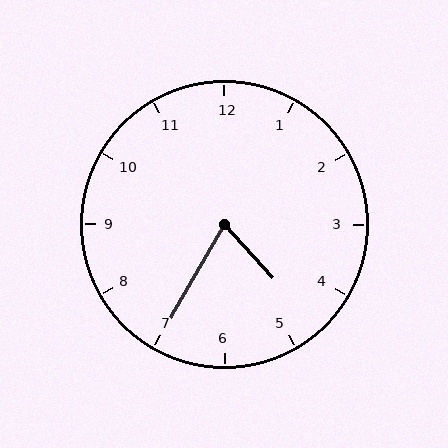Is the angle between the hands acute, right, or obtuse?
It is acute.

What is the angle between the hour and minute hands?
Approximately 72 degrees.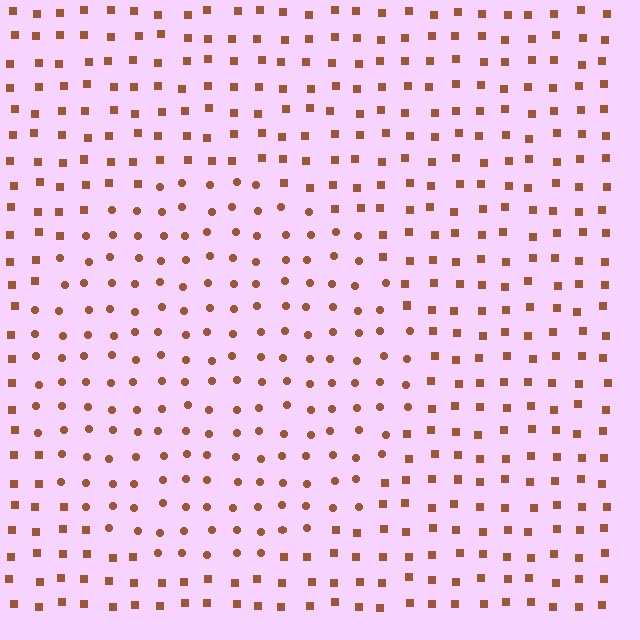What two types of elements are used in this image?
The image uses circles inside the circle region and squares outside it.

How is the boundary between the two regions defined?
The boundary is defined by a change in element shape: circles inside vs. squares outside. All elements share the same color and spacing.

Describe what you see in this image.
The image is filled with small brown elements arranged in a uniform grid. A circle-shaped region contains circles, while the surrounding area contains squares. The boundary is defined purely by the change in element shape.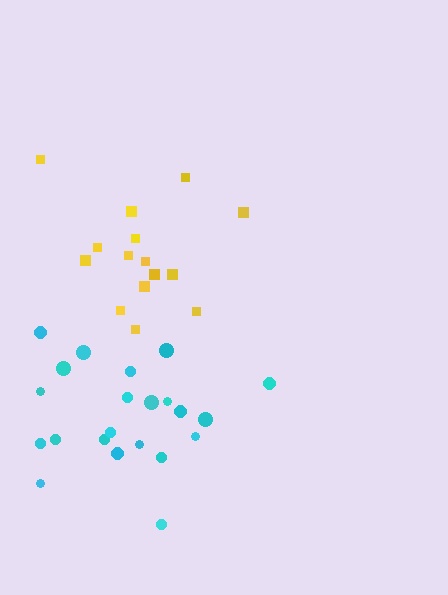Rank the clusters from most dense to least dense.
cyan, yellow.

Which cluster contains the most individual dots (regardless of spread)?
Cyan (22).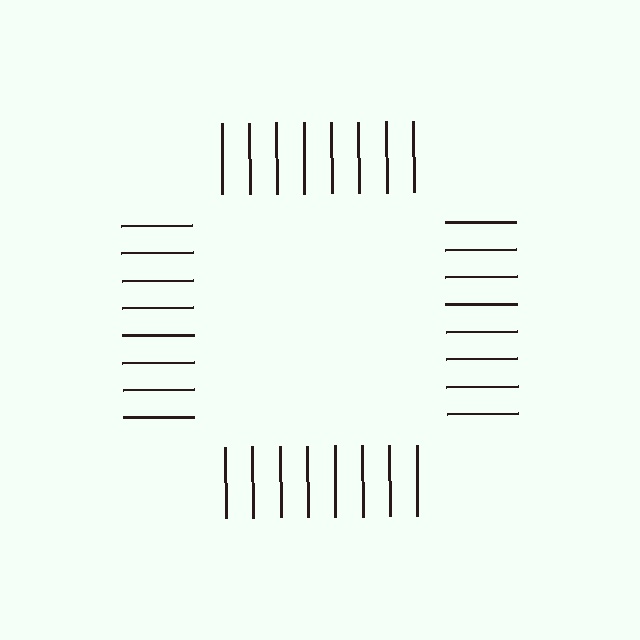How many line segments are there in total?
32 — 8 along each of the 4 edges.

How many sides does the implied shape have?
4 sides — the line-ends trace a square.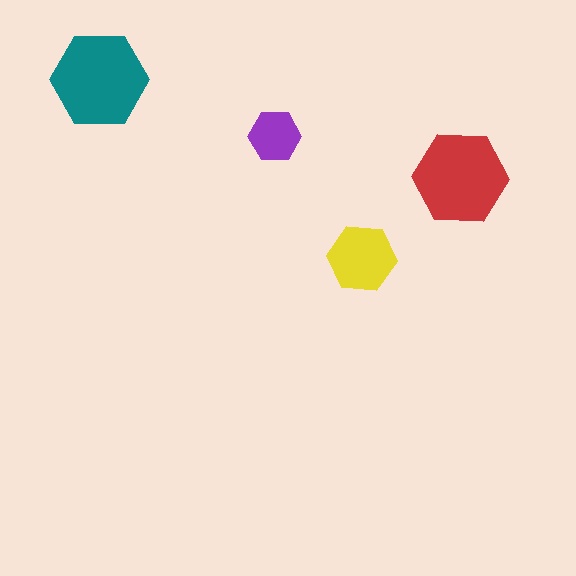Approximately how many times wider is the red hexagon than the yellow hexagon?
About 1.5 times wider.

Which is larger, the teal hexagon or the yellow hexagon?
The teal one.